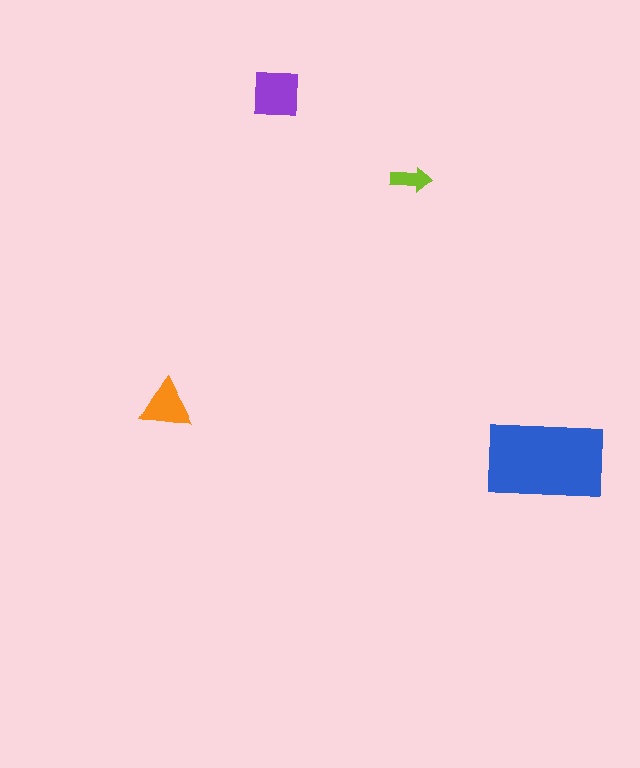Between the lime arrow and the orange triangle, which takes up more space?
The orange triangle.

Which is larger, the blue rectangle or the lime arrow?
The blue rectangle.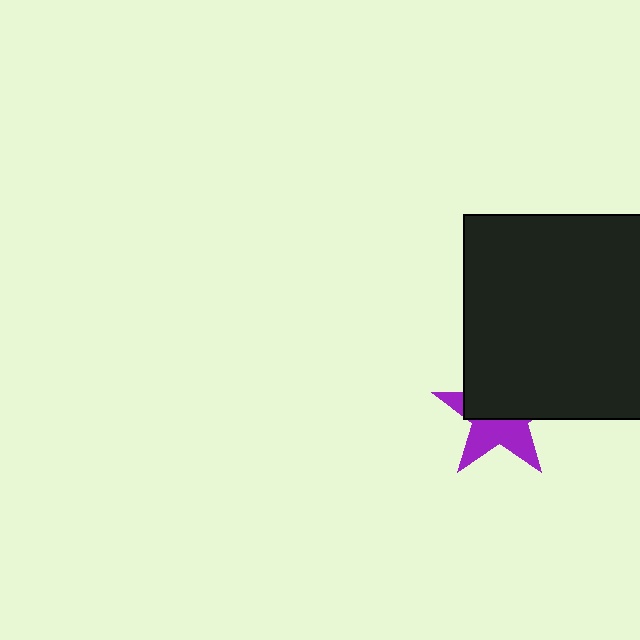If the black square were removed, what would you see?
You would see the complete purple star.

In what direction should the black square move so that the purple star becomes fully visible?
The black square should move up. That is the shortest direction to clear the overlap and leave the purple star fully visible.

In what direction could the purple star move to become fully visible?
The purple star could move down. That would shift it out from behind the black square entirely.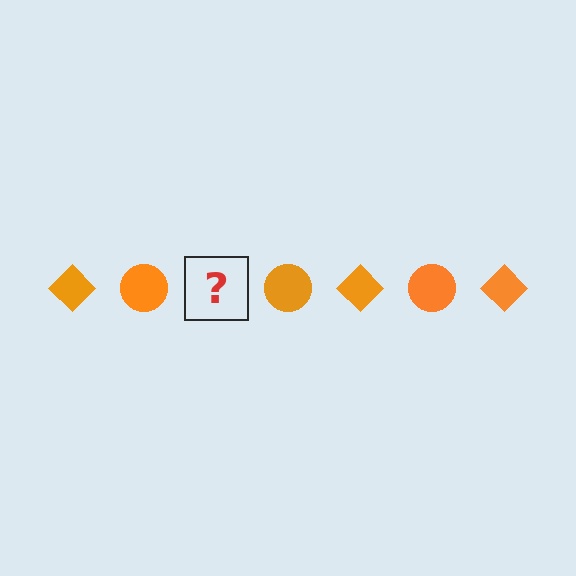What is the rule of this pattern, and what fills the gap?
The rule is that the pattern cycles through diamond, circle shapes in orange. The gap should be filled with an orange diamond.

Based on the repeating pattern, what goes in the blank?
The blank should be an orange diamond.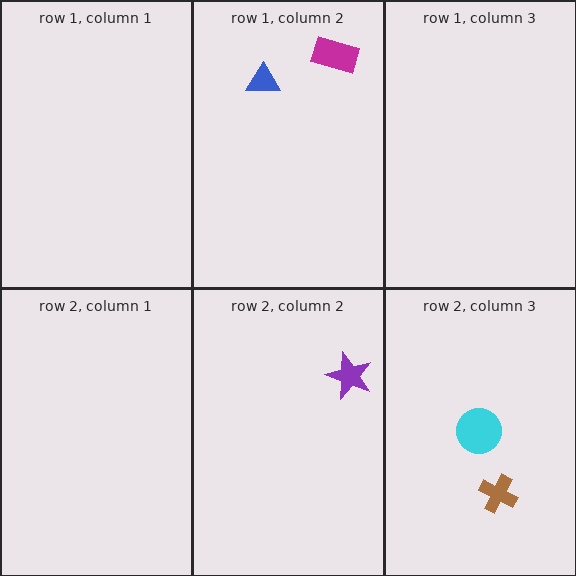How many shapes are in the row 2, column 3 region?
2.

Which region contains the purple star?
The row 2, column 2 region.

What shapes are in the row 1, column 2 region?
The magenta rectangle, the blue triangle.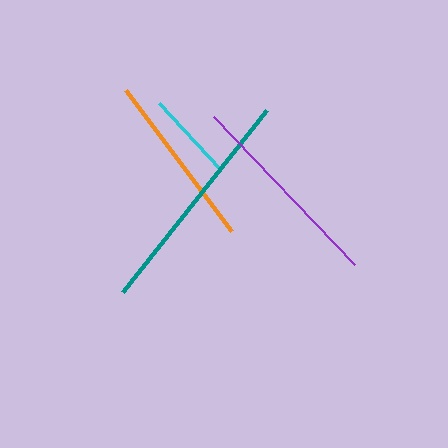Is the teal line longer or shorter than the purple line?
The teal line is longer than the purple line.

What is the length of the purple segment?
The purple segment is approximately 205 pixels long.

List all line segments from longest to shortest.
From longest to shortest: teal, purple, orange, cyan.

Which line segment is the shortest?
The cyan line is the shortest at approximately 90 pixels.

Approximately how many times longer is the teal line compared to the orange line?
The teal line is approximately 1.3 times the length of the orange line.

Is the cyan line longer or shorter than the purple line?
The purple line is longer than the cyan line.